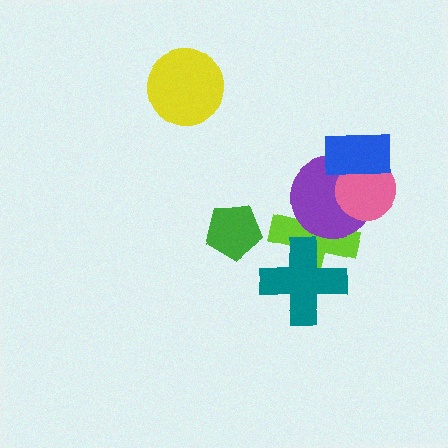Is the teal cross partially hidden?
No, no other shape covers it.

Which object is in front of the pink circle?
The blue rectangle is in front of the pink circle.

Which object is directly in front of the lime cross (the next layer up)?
The purple circle is directly in front of the lime cross.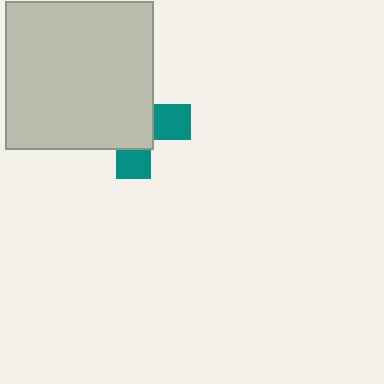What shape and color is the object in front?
The object in front is a light gray square.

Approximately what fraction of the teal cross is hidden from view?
Roughly 65% of the teal cross is hidden behind the light gray square.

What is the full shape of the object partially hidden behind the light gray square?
The partially hidden object is a teal cross.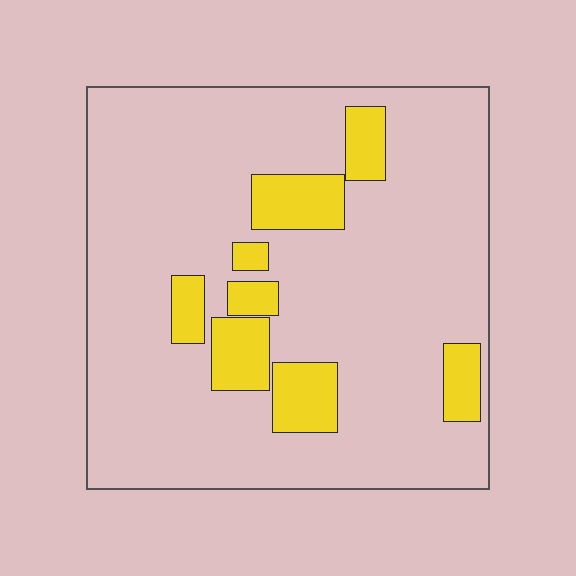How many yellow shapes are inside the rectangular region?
8.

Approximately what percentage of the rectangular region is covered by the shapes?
Approximately 15%.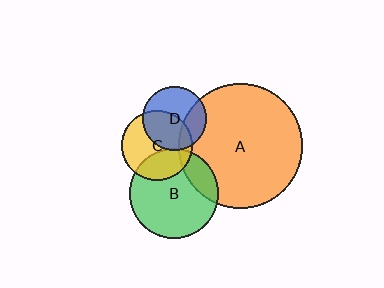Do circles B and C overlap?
Yes.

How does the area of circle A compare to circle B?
Approximately 2.0 times.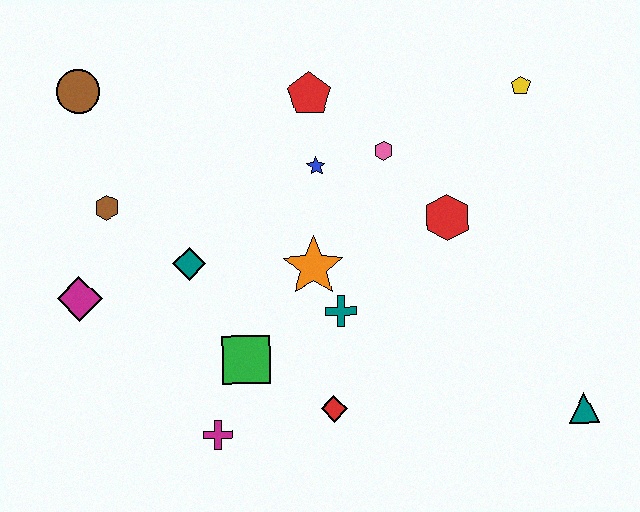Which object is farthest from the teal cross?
The brown circle is farthest from the teal cross.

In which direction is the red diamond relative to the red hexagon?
The red diamond is below the red hexagon.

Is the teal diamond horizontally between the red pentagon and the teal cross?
No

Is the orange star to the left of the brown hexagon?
No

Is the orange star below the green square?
No